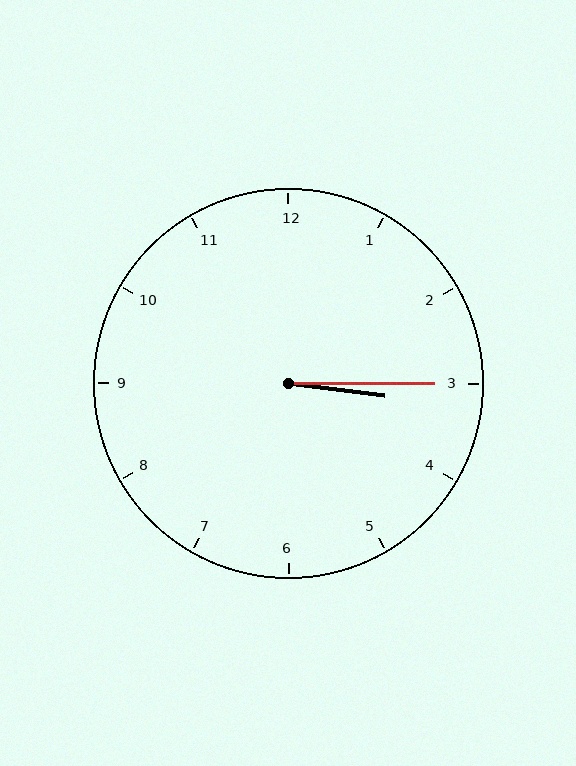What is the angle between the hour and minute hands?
Approximately 8 degrees.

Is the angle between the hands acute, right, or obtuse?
It is acute.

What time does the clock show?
3:15.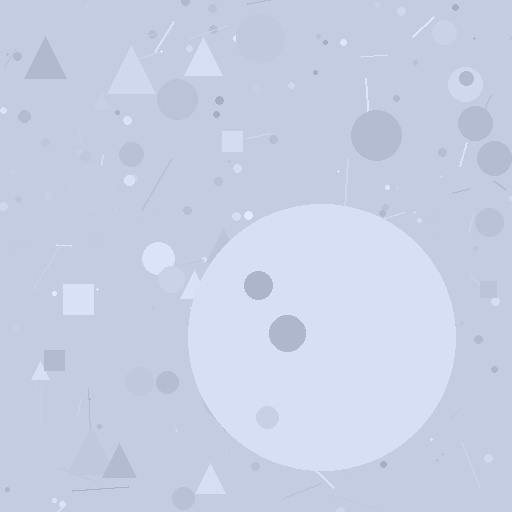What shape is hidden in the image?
A circle is hidden in the image.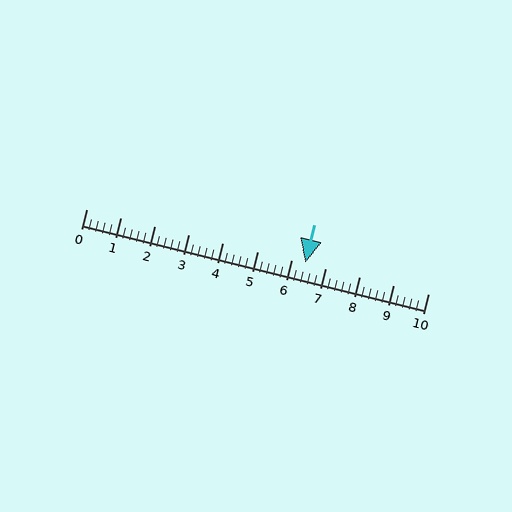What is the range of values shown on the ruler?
The ruler shows values from 0 to 10.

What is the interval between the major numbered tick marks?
The major tick marks are spaced 1 units apart.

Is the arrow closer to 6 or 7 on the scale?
The arrow is closer to 6.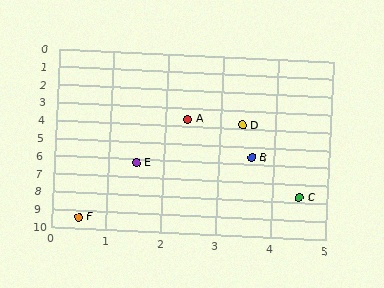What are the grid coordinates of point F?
Point F is at approximately (0.5, 9.4).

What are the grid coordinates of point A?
Point A is at approximately (2.4, 3.6).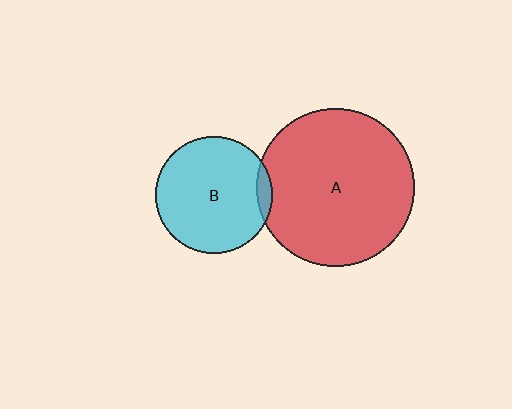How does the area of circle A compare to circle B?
Approximately 1.8 times.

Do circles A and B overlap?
Yes.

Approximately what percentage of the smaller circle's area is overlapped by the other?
Approximately 5%.